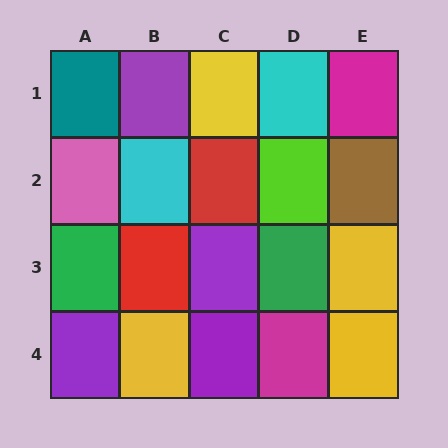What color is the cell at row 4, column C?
Purple.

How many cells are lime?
1 cell is lime.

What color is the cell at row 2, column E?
Brown.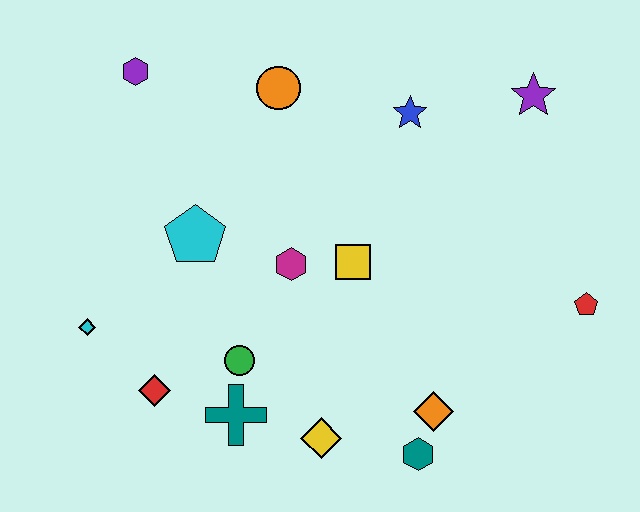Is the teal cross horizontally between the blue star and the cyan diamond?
Yes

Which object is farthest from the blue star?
The cyan diamond is farthest from the blue star.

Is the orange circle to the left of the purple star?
Yes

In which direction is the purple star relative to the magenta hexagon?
The purple star is to the right of the magenta hexagon.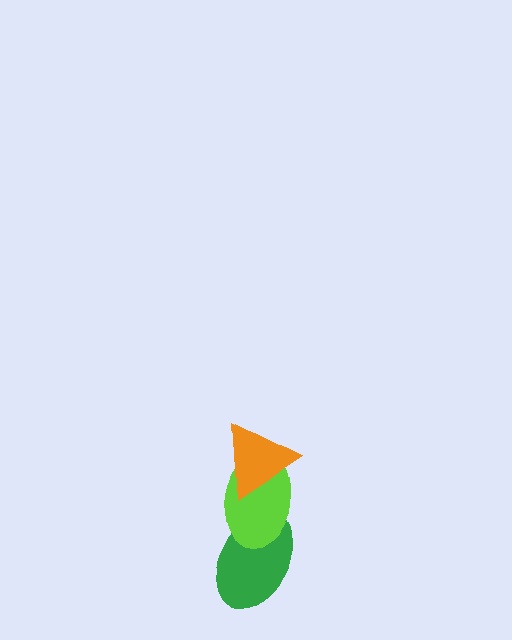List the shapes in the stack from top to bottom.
From top to bottom: the orange triangle, the lime ellipse, the green ellipse.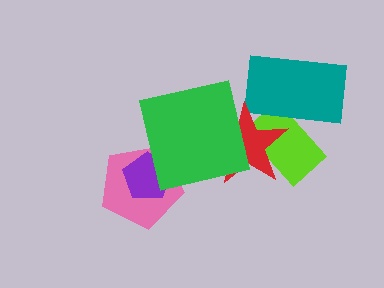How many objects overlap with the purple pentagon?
2 objects overlap with the purple pentagon.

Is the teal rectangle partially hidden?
Yes, it is partially covered by another shape.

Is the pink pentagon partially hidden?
Yes, it is partially covered by another shape.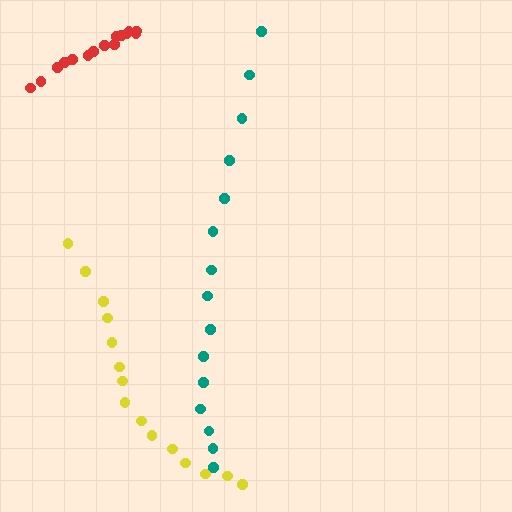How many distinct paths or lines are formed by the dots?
There are 3 distinct paths.